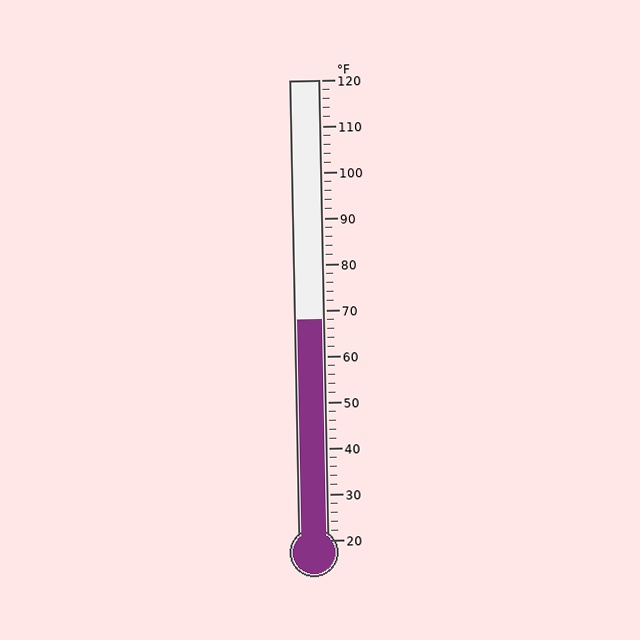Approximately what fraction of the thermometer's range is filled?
The thermometer is filled to approximately 50% of its range.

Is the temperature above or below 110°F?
The temperature is below 110°F.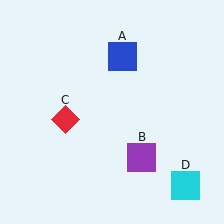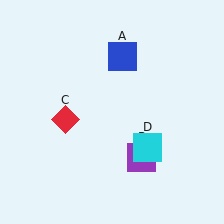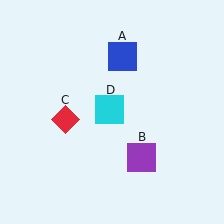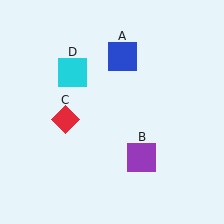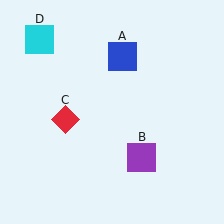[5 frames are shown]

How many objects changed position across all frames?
1 object changed position: cyan square (object D).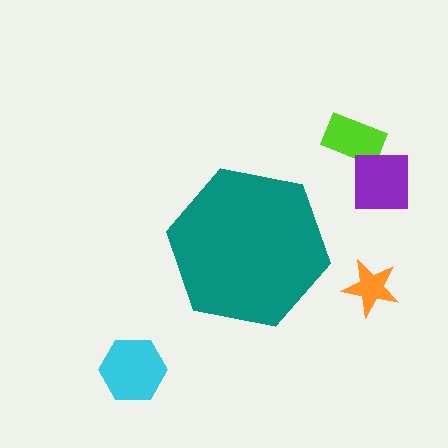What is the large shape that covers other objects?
A teal hexagon.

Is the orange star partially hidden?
No, the orange star is fully visible.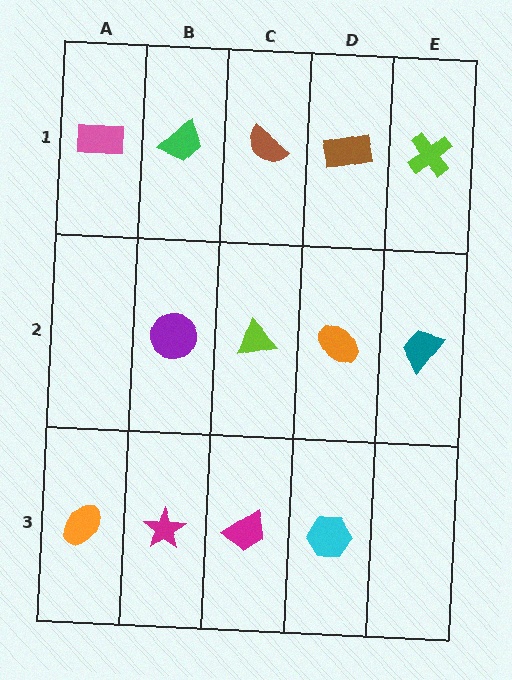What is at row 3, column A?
An orange ellipse.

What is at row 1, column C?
A brown semicircle.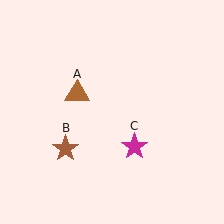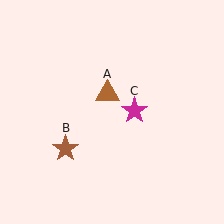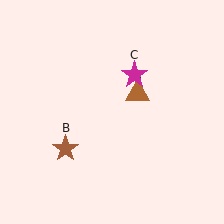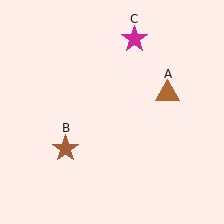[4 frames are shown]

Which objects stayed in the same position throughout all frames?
Brown star (object B) remained stationary.